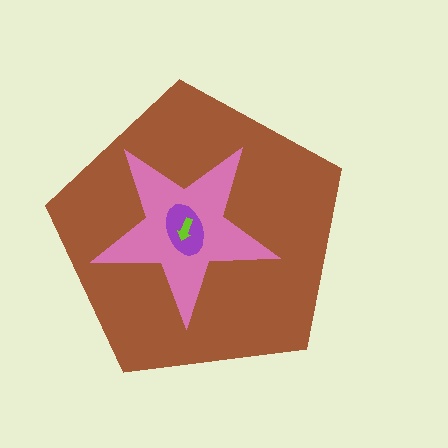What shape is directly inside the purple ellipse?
The lime arrow.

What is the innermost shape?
The lime arrow.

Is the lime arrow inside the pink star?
Yes.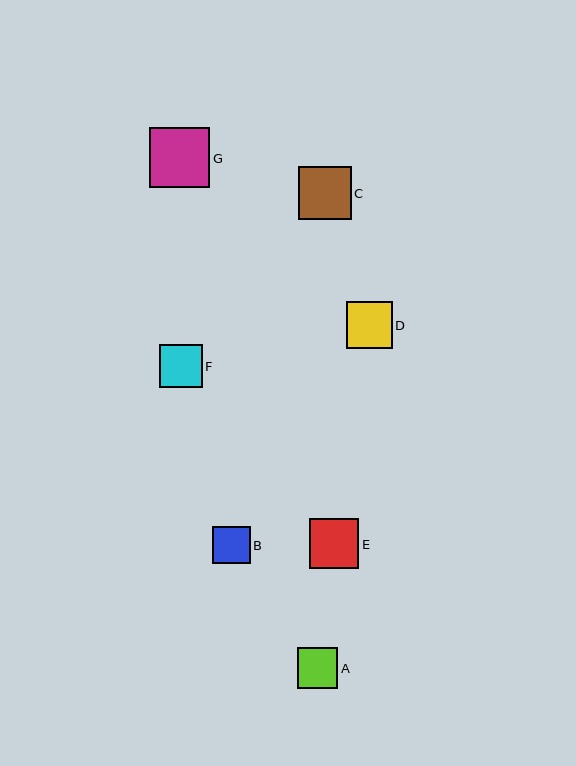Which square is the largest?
Square G is the largest with a size of approximately 61 pixels.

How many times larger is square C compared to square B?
Square C is approximately 1.4 times the size of square B.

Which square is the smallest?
Square B is the smallest with a size of approximately 38 pixels.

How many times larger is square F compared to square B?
Square F is approximately 1.1 times the size of square B.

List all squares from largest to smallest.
From largest to smallest: G, C, E, D, F, A, B.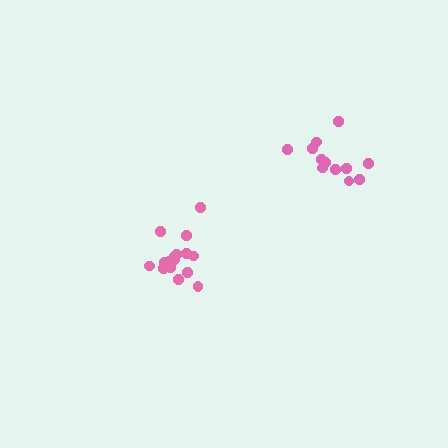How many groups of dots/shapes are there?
There are 2 groups.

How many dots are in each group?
Group 1: 17 dots, Group 2: 13 dots (30 total).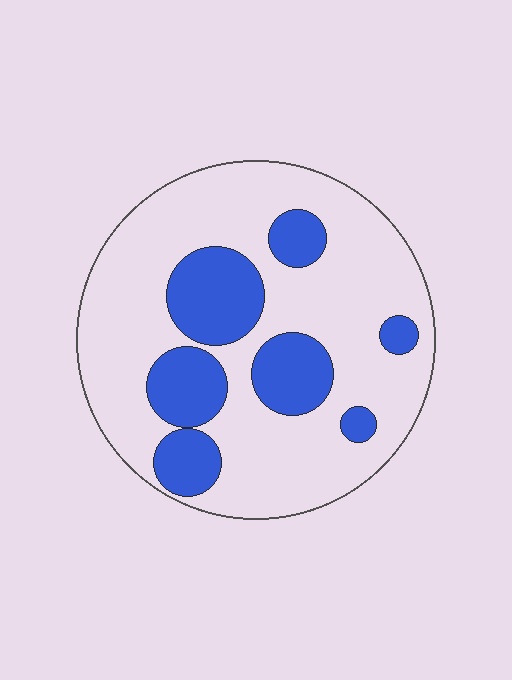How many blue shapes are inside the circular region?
7.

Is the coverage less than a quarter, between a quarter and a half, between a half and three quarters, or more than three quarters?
Between a quarter and a half.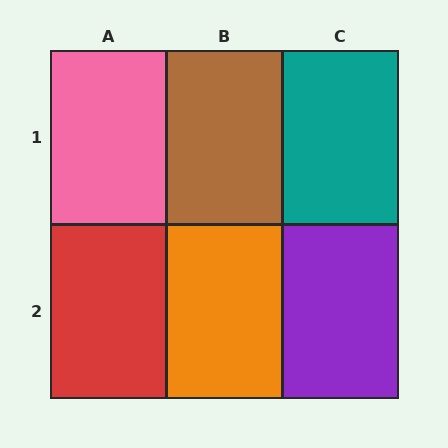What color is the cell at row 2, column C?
Purple.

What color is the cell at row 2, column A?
Red.